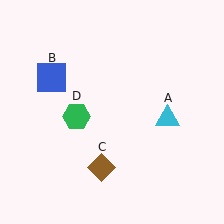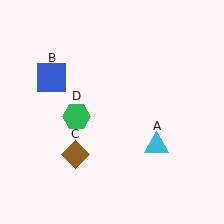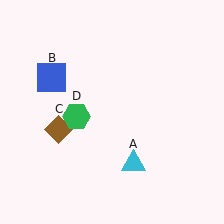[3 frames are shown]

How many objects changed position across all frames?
2 objects changed position: cyan triangle (object A), brown diamond (object C).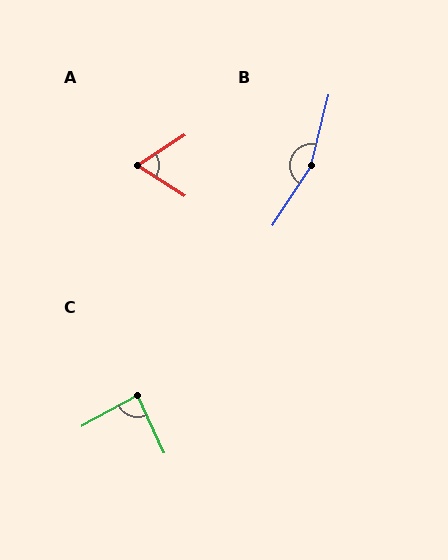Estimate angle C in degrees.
Approximately 86 degrees.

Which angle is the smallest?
A, at approximately 65 degrees.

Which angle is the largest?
B, at approximately 161 degrees.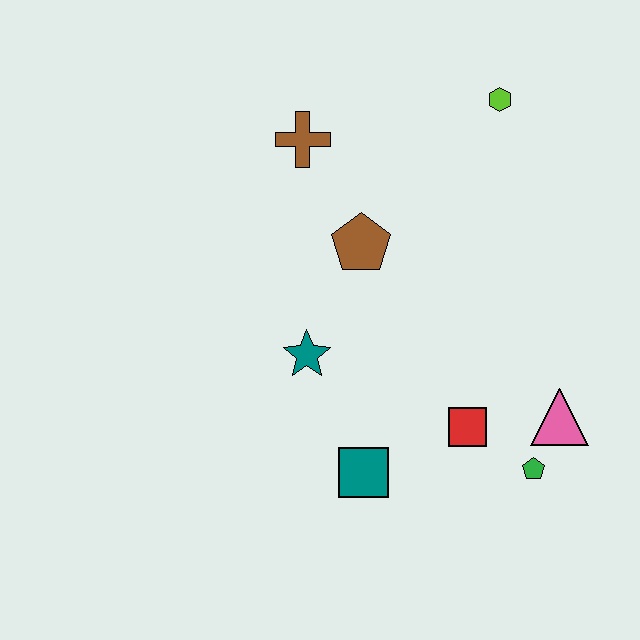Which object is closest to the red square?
The green pentagon is closest to the red square.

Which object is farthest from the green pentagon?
The brown cross is farthest from the green pentagon.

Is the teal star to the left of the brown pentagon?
Yes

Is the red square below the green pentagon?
No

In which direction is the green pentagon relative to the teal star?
The green pentagon is to the right of the teal star.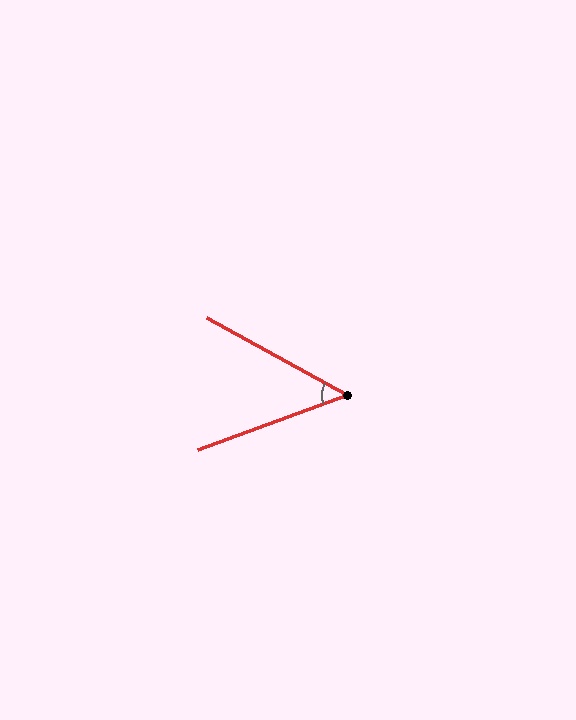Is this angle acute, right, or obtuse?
It is acute.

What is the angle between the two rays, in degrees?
Approximately 49 degrees.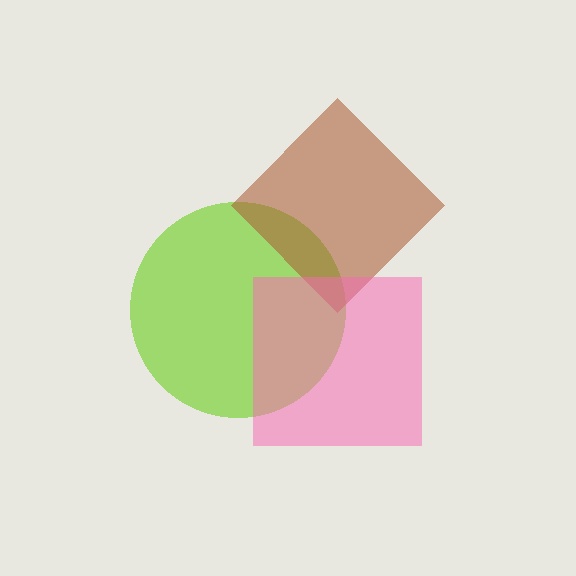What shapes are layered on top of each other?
The layered shapes are: a lime circle, a brown diamond, a pink square.